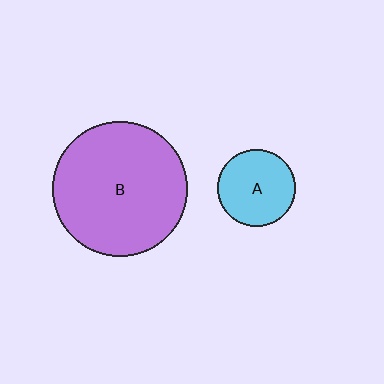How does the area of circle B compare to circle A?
Approximately 3.0 times.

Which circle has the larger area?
Circle B (purple).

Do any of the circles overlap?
No, none of the circles overlap.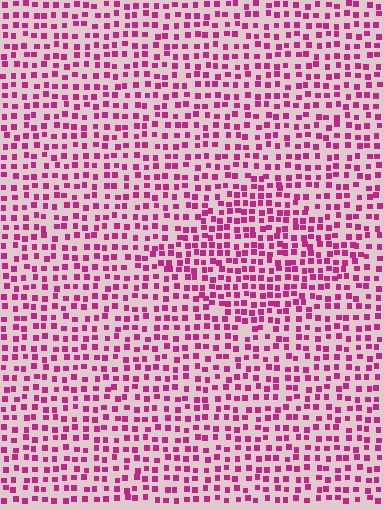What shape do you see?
I see a diamond.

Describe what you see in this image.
The image contains small magenta elements arranged at two different densities. A diamond-shaped region is visible where the elements are more densely packed than the surrounding area.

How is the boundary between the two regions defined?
The boundary is defined by a change in element density (approximately 1.5x ratio). All elements are the same color, size, and shape.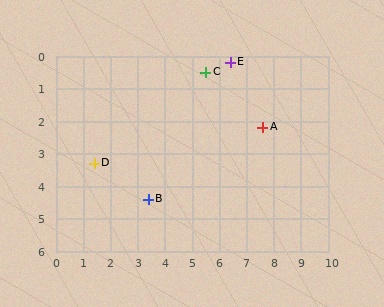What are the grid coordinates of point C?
Point C is at approximately (5.5, 0.5).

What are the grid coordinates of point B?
Point B is at approximately (3.4, 4.4).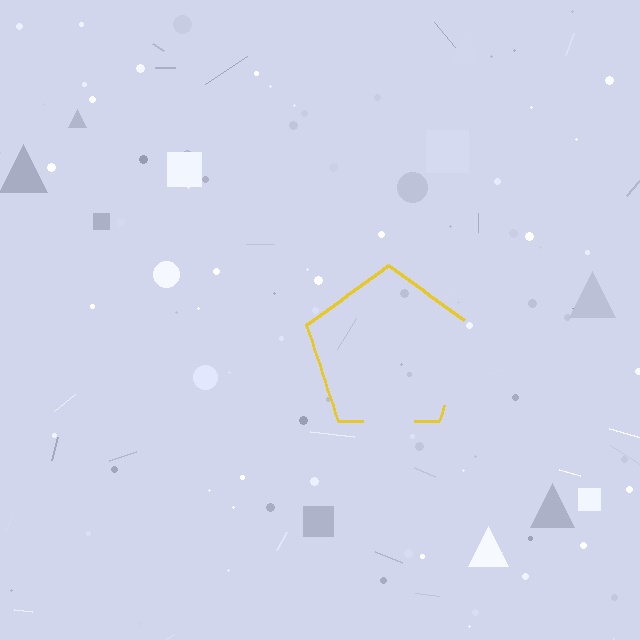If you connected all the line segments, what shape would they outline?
They would outline a pentagon.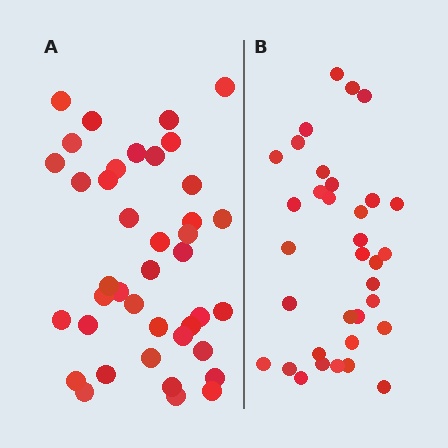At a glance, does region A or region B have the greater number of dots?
Region A (the left region) has more dots.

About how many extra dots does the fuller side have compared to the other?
Region A has about 6 more dots than region B.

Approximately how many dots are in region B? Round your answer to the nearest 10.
About 30 dots. (The exact count is 34, which rounds to 30.)